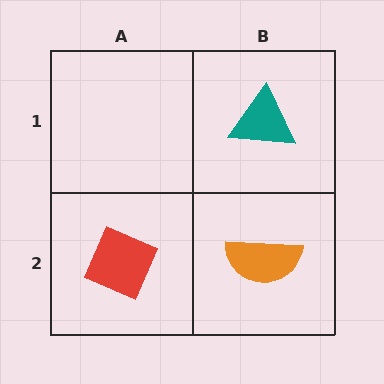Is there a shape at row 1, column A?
No, that cell is empty.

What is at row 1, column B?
A teal triangle.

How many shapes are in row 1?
1 shape.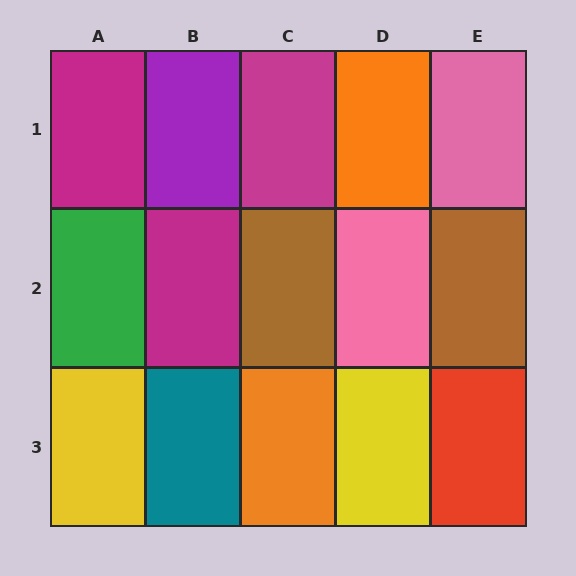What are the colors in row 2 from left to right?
Green, magenta, brown, pink, brown.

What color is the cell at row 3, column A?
Yellow.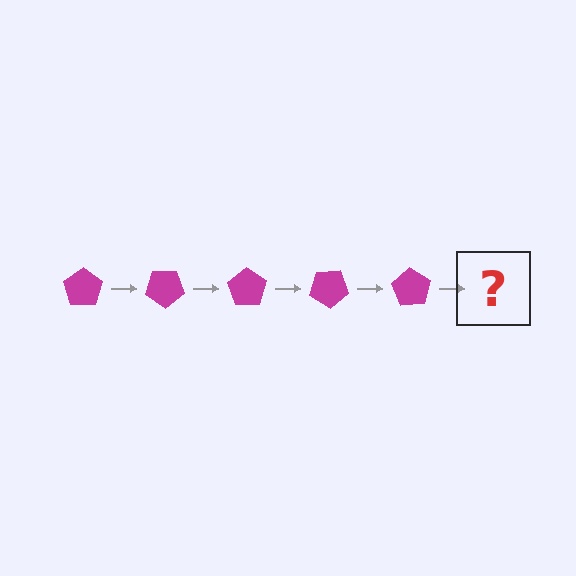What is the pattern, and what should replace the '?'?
The pattern is that the pentagon rotates 35 degrees each step. The '?' should be a magenta pentagon rotated 175 degrees.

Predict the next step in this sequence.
The next step is a magenta pentagon rotated 175 degrees.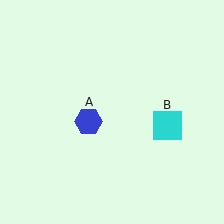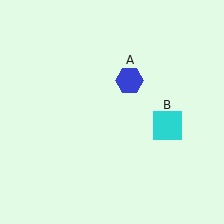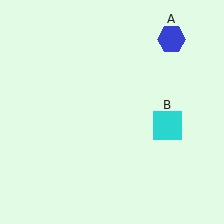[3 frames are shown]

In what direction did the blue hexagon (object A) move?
The blue hexagon (object A) moved up and to the right.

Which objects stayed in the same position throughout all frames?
Cyan square (object B) remained stationary.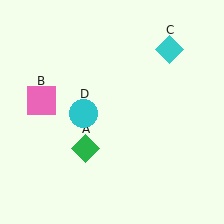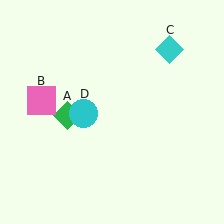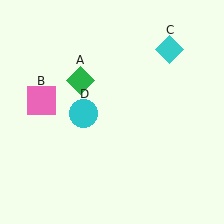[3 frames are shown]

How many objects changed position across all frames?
1 object changed position: green diamond (object A).